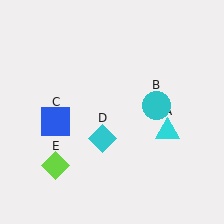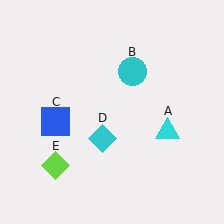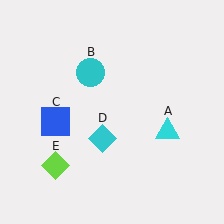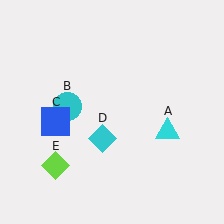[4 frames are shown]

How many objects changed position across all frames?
1 object changed position: cyan circle (object B).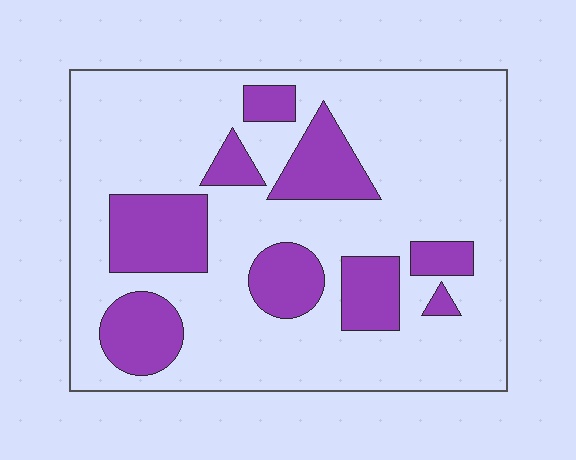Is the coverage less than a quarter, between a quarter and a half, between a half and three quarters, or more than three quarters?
Less than a quarter.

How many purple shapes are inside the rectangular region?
9.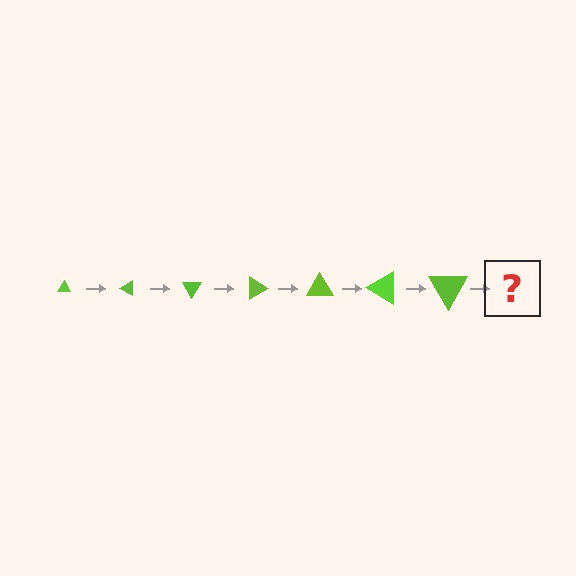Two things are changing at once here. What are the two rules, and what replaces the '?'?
The two rules are that the triangle grows larger each step and it rotates 30 degrees each step. The '?' should be a triangle, larger than the previous one and rotated 210 degrees from the start.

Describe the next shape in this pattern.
It should be a triangle, larger than the previous one and rotated 210 degrees from the start.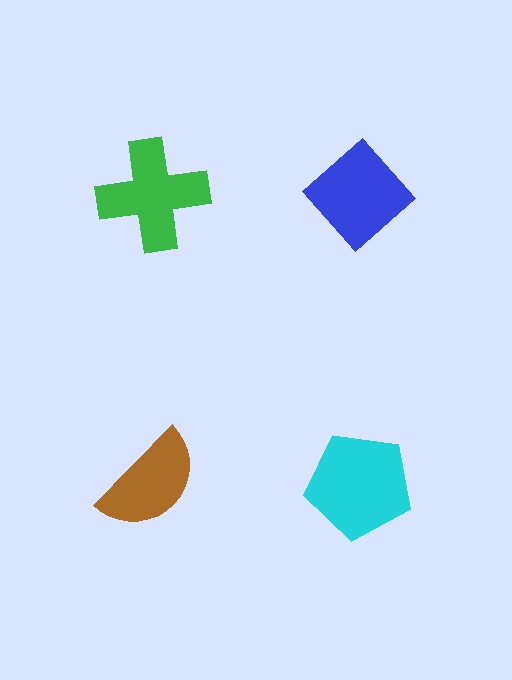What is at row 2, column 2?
A cyan pentagon.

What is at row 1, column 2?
A blue diamond.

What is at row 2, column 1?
A brown semicircle.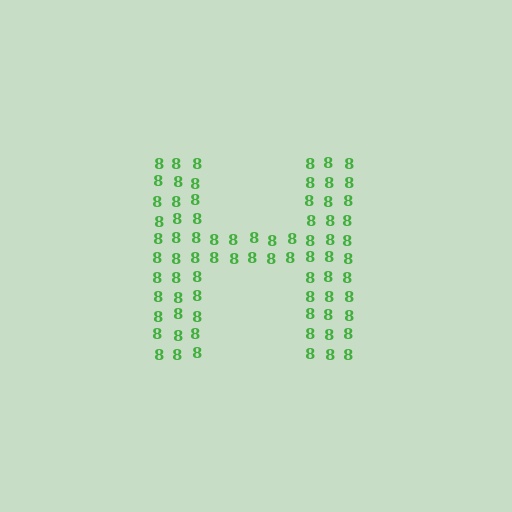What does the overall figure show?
The overall figure shows the letter H.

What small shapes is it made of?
It is made of small digit 8's.